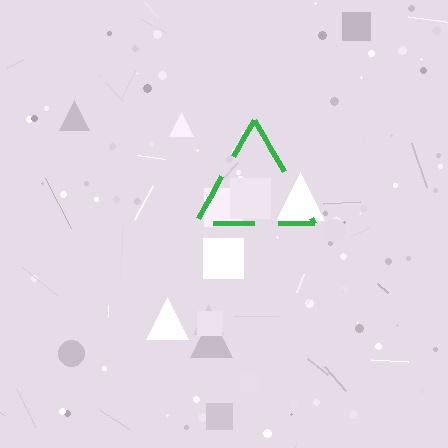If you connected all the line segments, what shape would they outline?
They would outline a triangle.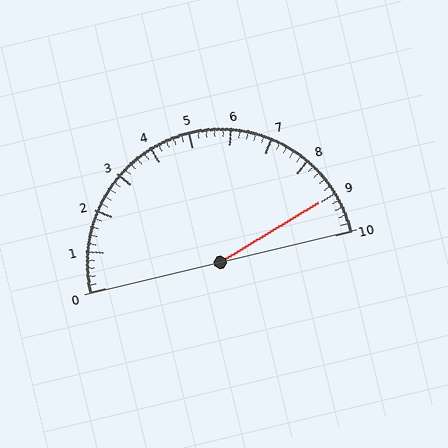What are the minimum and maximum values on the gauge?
The gauge ranges from 0 to 10.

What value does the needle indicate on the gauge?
The needle indicates approximately 9.0.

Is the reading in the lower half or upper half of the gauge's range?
The reading is in the upper half of the range (0 to 10).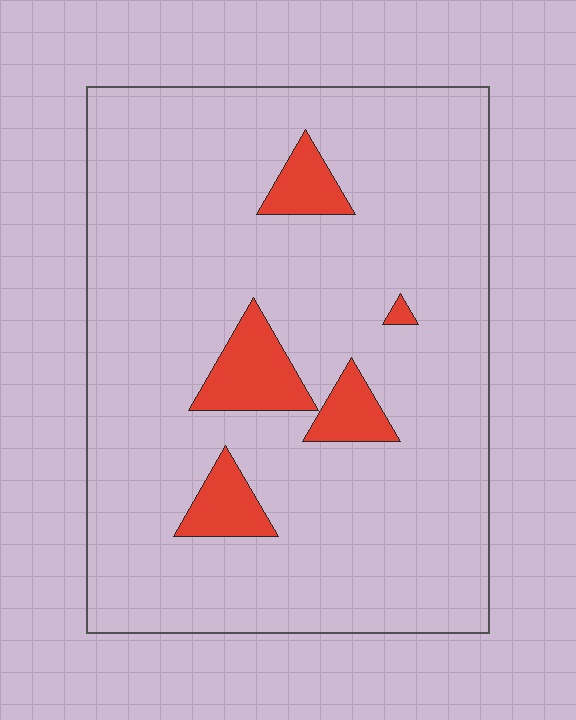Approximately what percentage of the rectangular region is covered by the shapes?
Approximately 10%.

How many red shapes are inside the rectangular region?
5.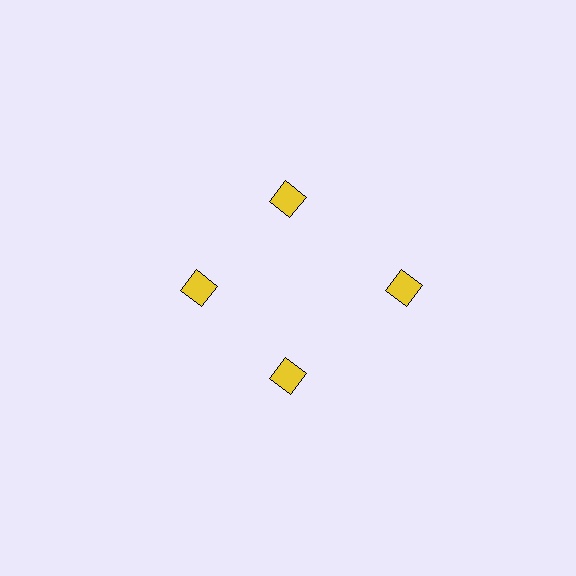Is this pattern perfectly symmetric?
No. The 4 yellow squares are arranged in a ring, but one element near the 3 o'clock position is pushed outward from the center, breaking the 4-fold rotational symmetry.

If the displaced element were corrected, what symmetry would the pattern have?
It would have 4-fold rotational symmetry — the pattern would map onto itself every 90 degrees.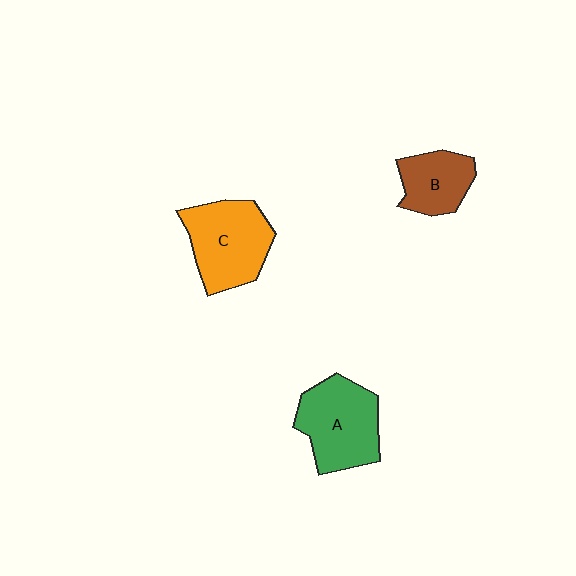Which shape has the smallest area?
Shape B (brown).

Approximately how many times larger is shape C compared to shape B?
Approximately 1.6 times.